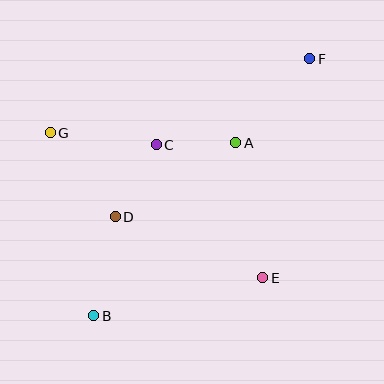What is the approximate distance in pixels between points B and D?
The distance between B and D is approximately 101 pixels.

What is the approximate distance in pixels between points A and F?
The distance between A and F is approximately 112 pixels.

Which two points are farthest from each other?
Points B and F are farthest from each other.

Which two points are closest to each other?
Points A and C are closest to each other.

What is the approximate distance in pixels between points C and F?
The distance between C and F is approximately 176 pixels.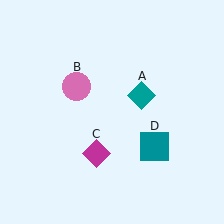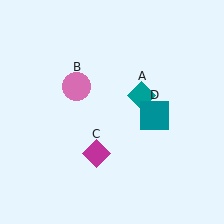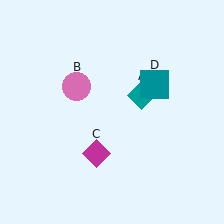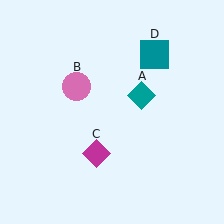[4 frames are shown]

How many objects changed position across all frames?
1 object changed position: teal square (object D).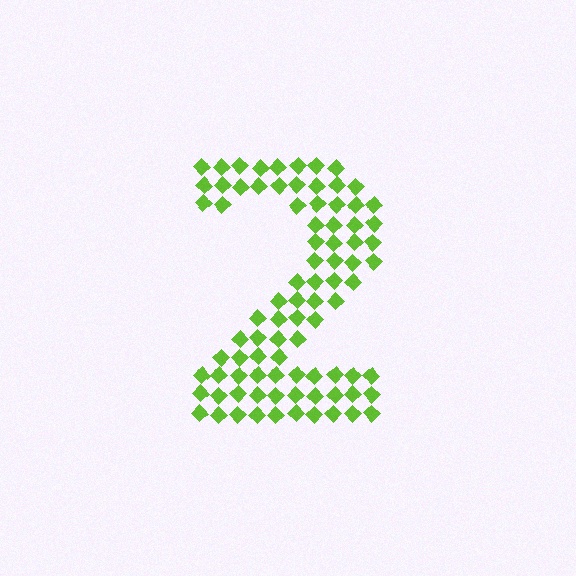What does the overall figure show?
The overall figure shows the digit 2.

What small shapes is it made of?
It is made of small diamonds.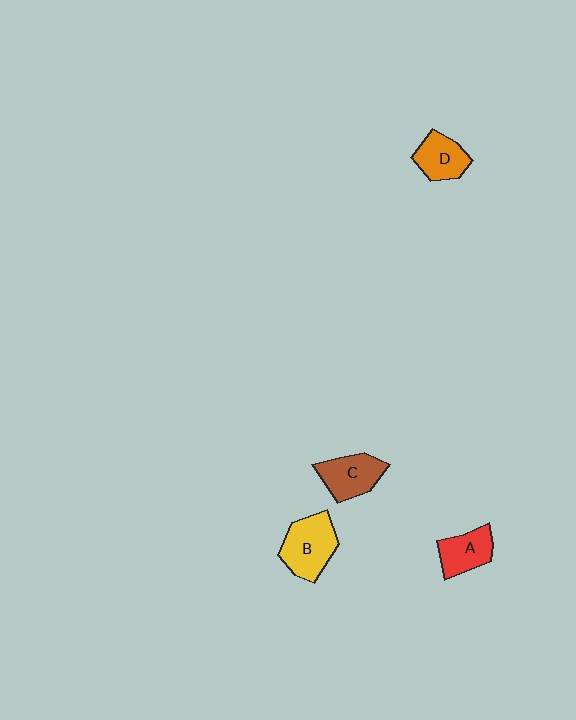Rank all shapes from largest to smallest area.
From largest to smallest: B (yellow), C (brown), A (red), D (orange).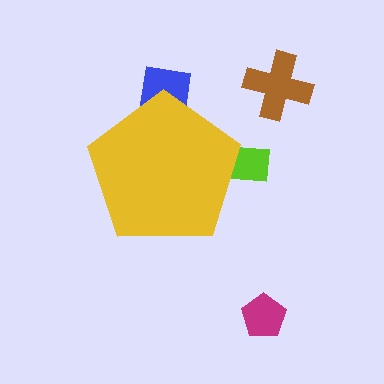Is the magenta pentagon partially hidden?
No, the magenta pentagon is fully visible.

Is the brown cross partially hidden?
No, the brown cross is fully visible.